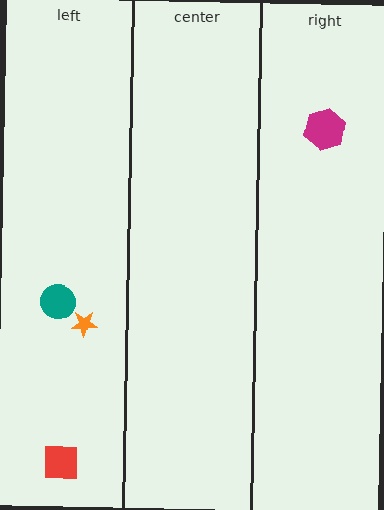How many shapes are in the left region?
3.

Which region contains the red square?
The left region.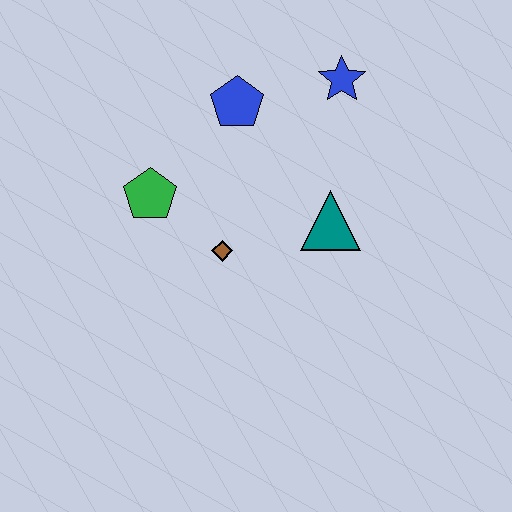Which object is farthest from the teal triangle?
The green pentagon is farthest from the teal triangle.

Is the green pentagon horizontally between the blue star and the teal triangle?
No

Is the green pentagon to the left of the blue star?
Yes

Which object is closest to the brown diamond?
The green pentagon is closest to the brown diamond.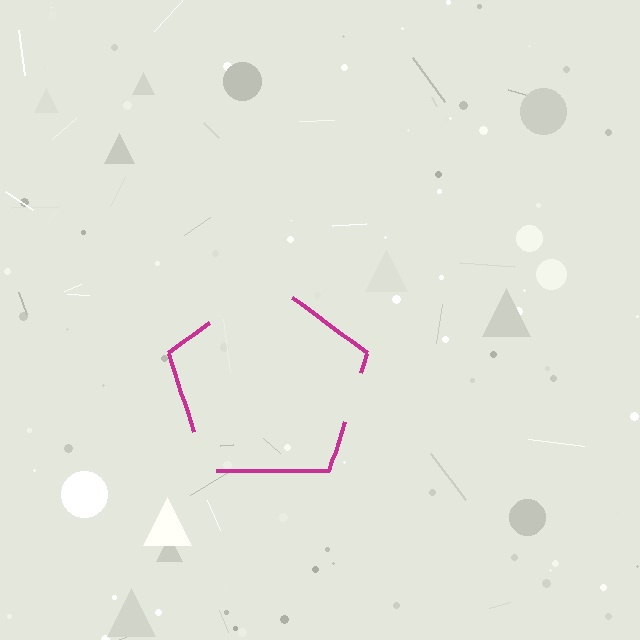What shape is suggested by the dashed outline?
The dashed outline suggests a pentagon.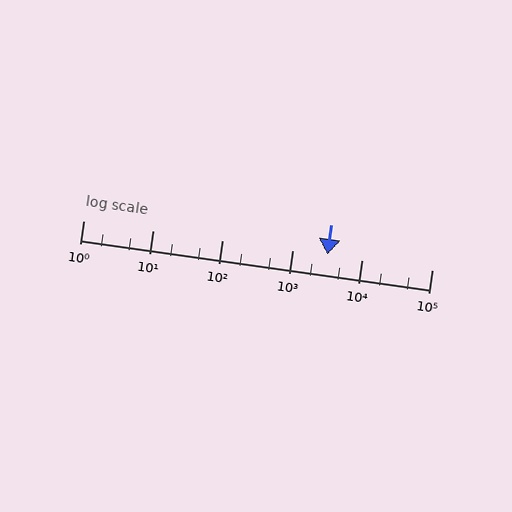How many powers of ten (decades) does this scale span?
The scale spans 5 decades, from 1 to 100000.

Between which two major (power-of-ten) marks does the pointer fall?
The pointer is between 1000 and 10000.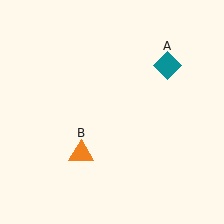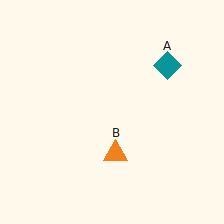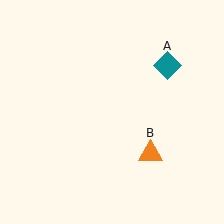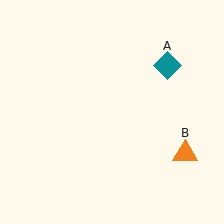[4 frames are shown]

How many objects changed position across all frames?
1 object changed position: orange triangle (object B).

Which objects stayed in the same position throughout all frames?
Teal diamond (object A) remained stationary.